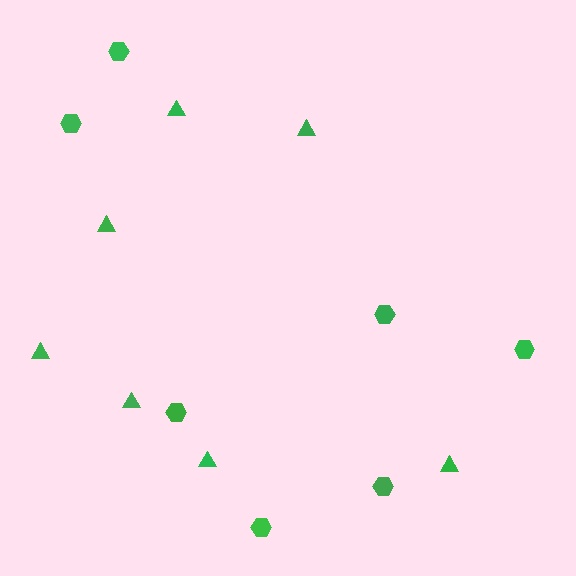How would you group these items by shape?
There are 2 groups: one group of hexagons (7) and one group of triangles (7).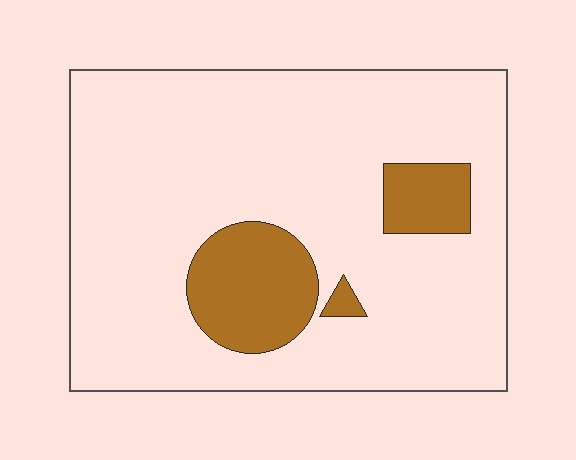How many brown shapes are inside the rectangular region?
3.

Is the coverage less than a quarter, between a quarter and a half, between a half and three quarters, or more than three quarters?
Less than a quarter.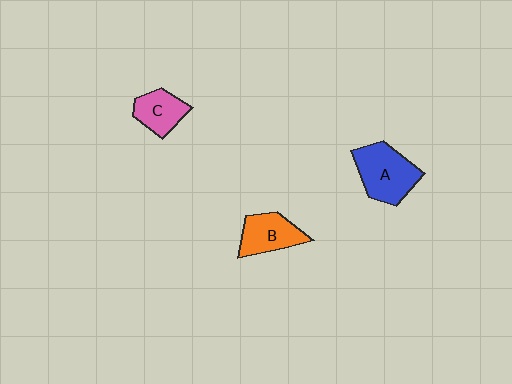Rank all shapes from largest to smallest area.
From largest to smallest: A (blue), B (orange), C (pink).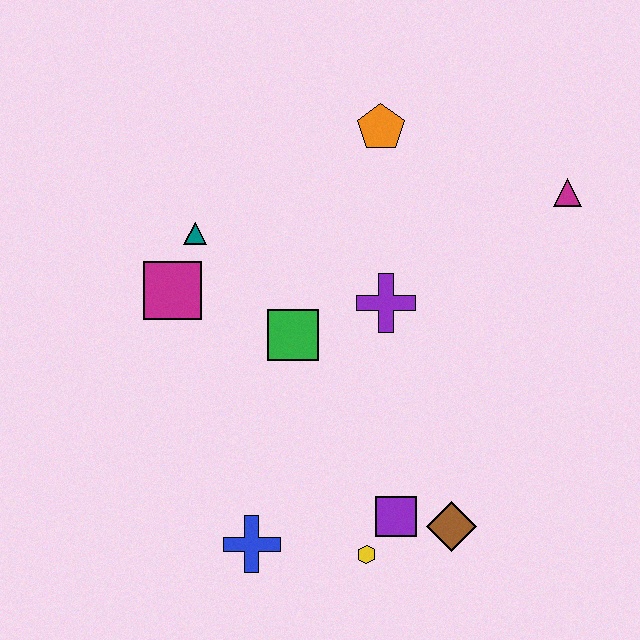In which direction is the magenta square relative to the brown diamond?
The magenta square is to the left of the brown diamond.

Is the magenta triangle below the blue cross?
No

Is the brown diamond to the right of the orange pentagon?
Yes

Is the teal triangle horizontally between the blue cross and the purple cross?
No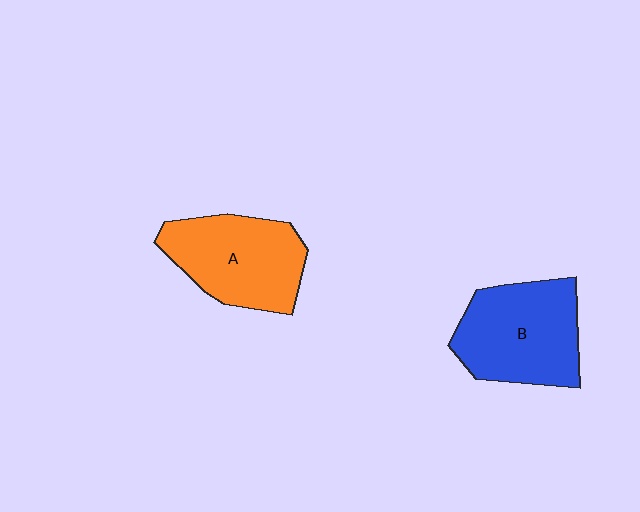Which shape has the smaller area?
Shape A (orange).